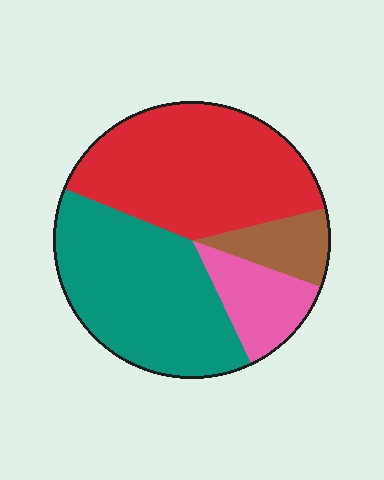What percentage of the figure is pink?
Pink covers around 10% of the figure.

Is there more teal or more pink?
Teal.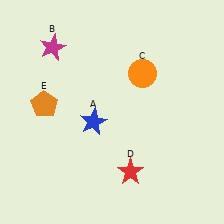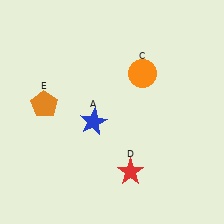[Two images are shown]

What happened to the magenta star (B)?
The magenta star (B) was removed in Image 2. It was in the top-left area of Image 1.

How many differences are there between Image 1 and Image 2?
There is 1 difference between the two images.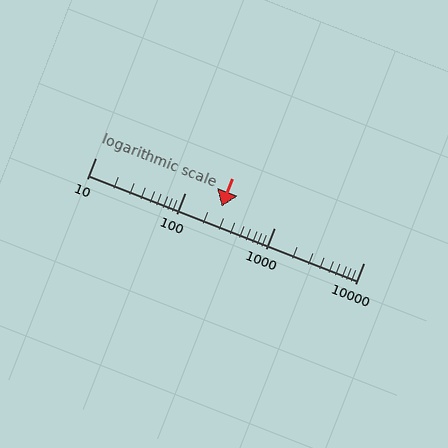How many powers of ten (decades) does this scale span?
The scale spans 3 decades, from 10 to 10000.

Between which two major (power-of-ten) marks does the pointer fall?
The pointer is between 100 and 1000.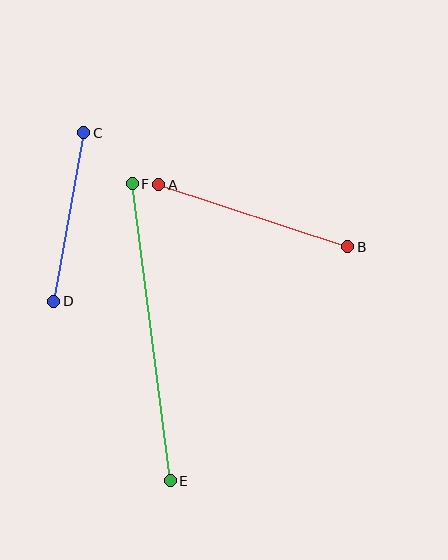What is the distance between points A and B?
The distance is approximately 199 pixels.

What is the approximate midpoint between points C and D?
The midpoint is at approximately (69, 217) pixels.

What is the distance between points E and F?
The distance is approximately 299 pixels.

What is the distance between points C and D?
The distance is approximately 172 pixels.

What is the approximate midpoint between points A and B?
The midpoint is at approximately (253, 216) pixels.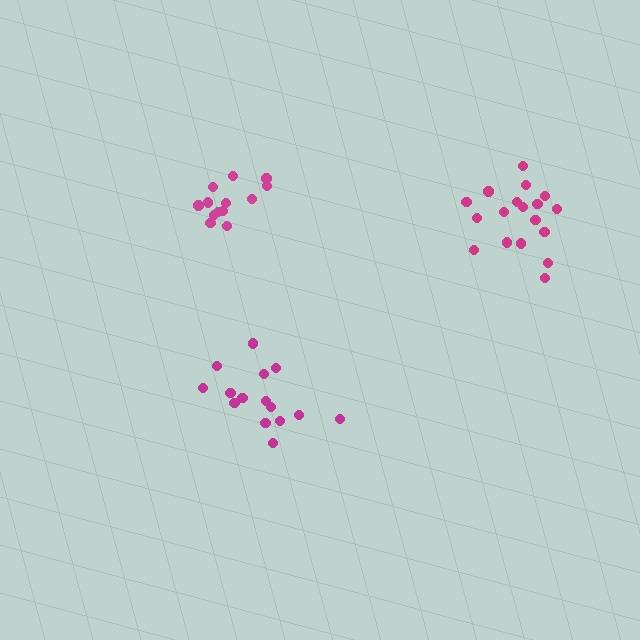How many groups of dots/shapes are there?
There are 3 groups.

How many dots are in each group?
Group 1: 15 dots, Group 2: 13 dots, Group 3: 18 dots (46 total).